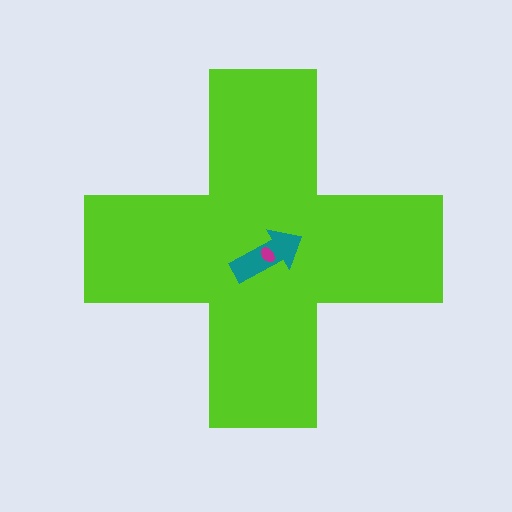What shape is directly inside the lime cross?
The teal arrow.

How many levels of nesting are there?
3.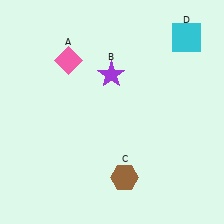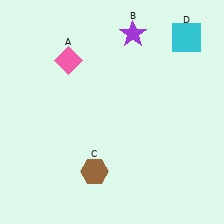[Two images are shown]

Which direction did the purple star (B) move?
The purple star (B) moved up.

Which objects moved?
The objects that moved are: the purple star (B), the brown hexagon (C).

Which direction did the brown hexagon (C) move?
The brown hexagon (C) moved left.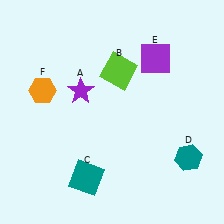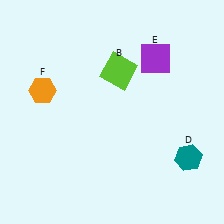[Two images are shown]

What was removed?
The purple star (A), the teal square (C) were removed in Image 2.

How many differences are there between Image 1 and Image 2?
There are 2 differences between the two images.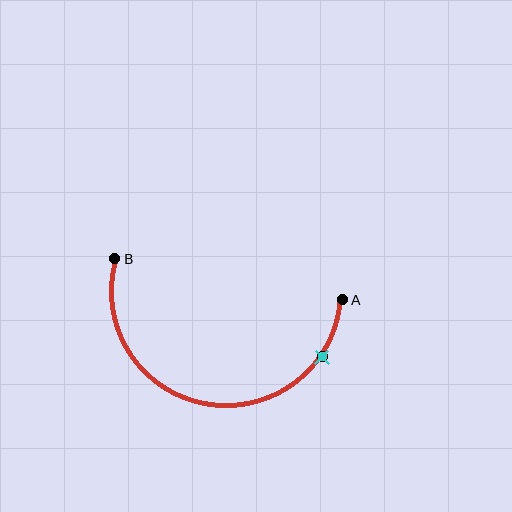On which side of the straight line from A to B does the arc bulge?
The arc bulges below the straight line connecting A and B.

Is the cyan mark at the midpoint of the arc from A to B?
No. The cyan mark lies on the arc but is closer to endpoint A. The arc midpoint would be at the point on the curve equidistant along the arc from both A and B.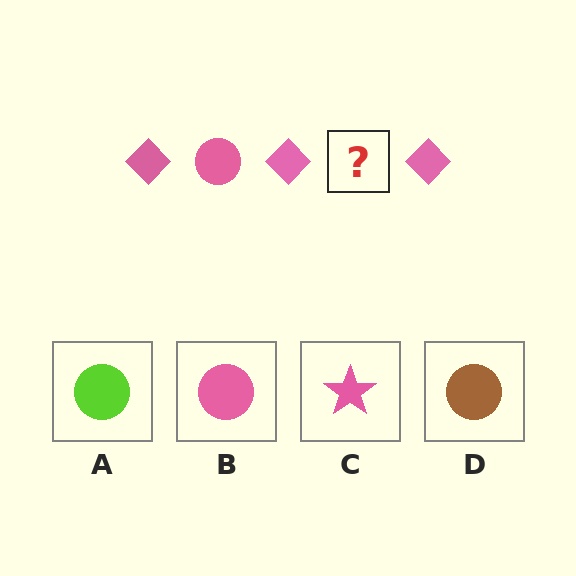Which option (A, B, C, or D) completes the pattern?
B.